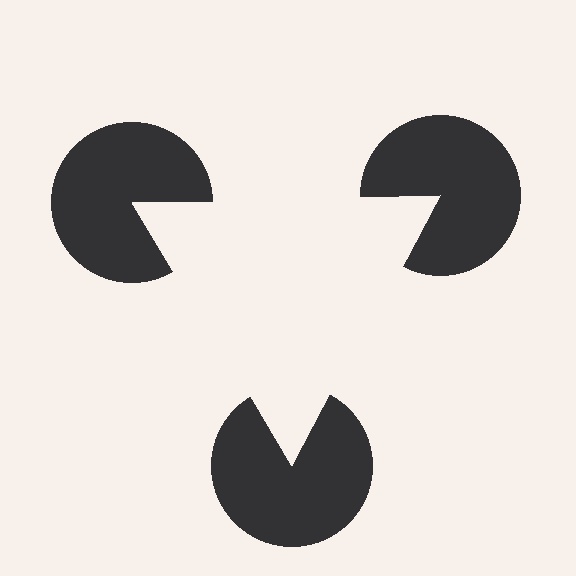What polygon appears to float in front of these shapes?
An illusory triangle — its edges are inferred from the aligned wedge cuts in the pac-man discs, not physically drawn.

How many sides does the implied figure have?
3 sides.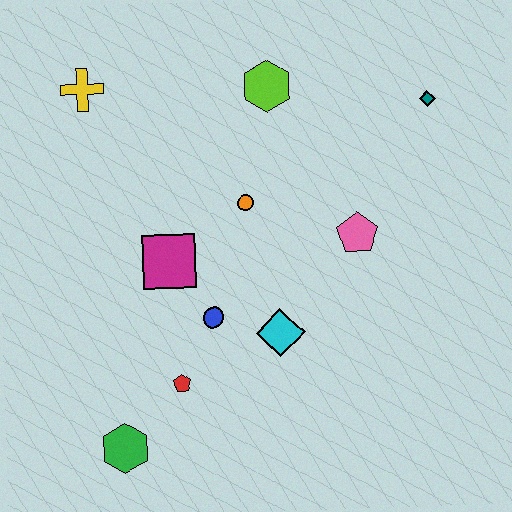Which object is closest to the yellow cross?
The lime hexagon is closest to the yellow cross.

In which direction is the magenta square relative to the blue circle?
The magenta square is above the blue circle.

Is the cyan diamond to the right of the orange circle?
Yes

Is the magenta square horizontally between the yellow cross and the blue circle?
Yes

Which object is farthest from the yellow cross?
The green hexagon is farthest from the yellow cross.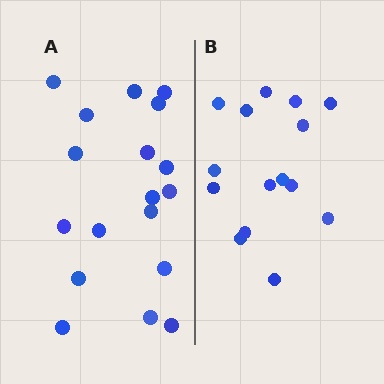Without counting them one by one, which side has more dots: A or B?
Region A (the left region) has more dots.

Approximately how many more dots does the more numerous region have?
Region A has just a few more — roughly 2 or 3 more dots than region B.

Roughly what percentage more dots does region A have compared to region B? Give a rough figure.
About 20% more.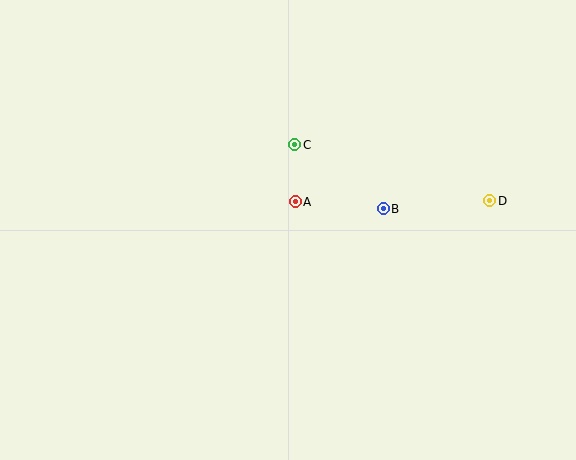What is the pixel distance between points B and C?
The distance between B and C is 109 pixels.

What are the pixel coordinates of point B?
Point B is at (383, 209).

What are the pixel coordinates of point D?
Point D is at (490, 201).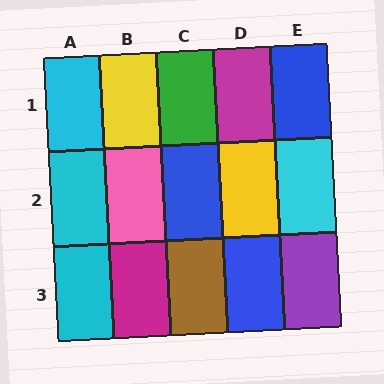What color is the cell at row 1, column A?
Cyan.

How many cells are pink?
1 cell is pink.